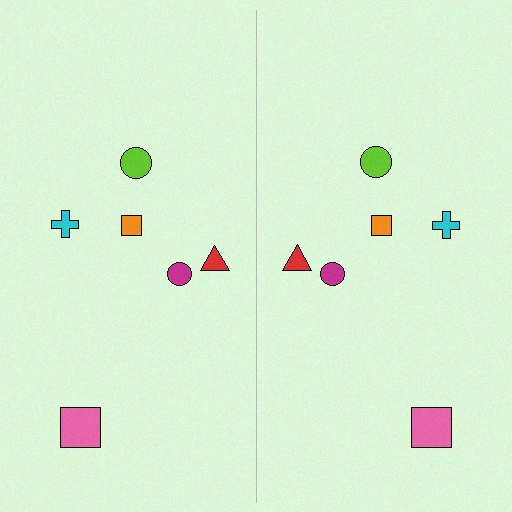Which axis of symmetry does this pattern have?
The pattern has a vertical axis of symmetry running through the center of the image.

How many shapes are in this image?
There are 12 shapes in this image.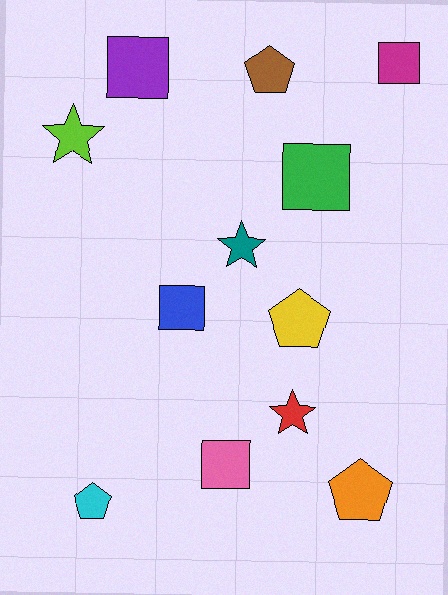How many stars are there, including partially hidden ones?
There are 3 stars.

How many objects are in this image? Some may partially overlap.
There are 12 objects.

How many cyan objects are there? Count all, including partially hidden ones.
There is 1 cyan object.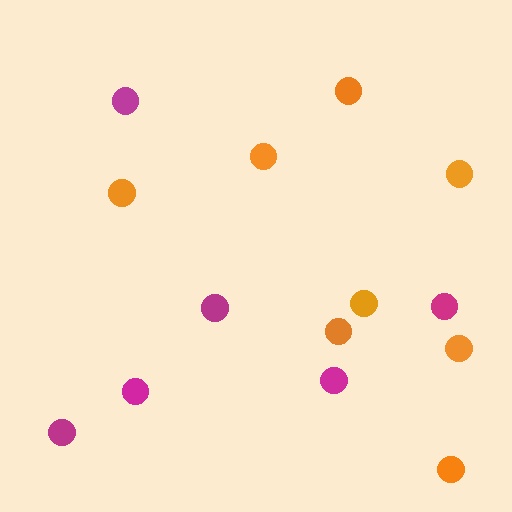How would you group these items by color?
There are 2 groups: one group of orange circles (8) and one group of magenta circles (6).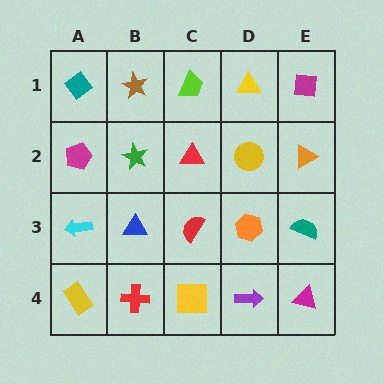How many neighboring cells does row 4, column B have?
3.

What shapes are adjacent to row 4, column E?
A teal semicircle (row 3, column E), a purple arrow (row 4, column D).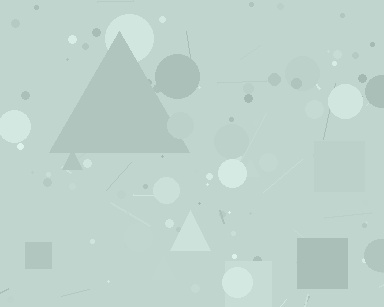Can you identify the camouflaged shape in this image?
The camouflaged shape is a triangle.